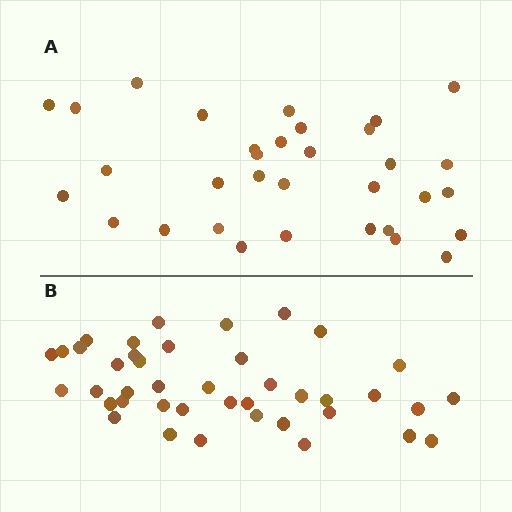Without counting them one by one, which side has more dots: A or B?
Region B (the bottom region) has more dots.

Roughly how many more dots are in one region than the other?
Region B has roughly 8 or so more dots than region A.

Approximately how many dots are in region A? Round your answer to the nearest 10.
About 30 dots. (The exact count is 33, which rounds to 30.)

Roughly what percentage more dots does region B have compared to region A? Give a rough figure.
About 25% more.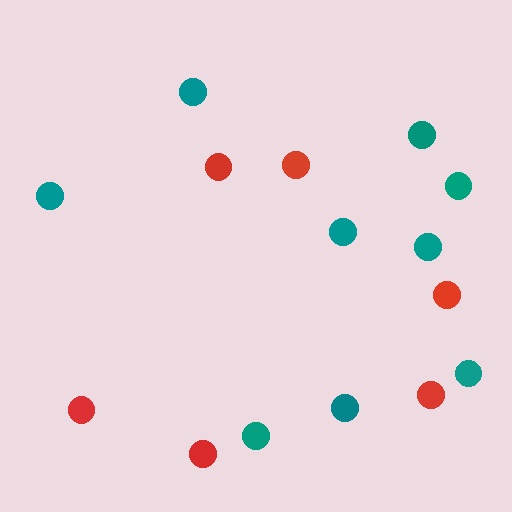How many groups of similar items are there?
There are 2 groups: one group of teal circles (9) and one group of red circles (6).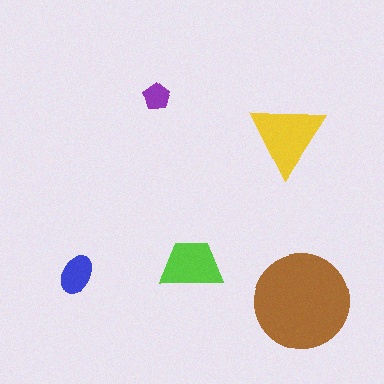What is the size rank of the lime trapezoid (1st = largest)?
3rd.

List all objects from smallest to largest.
The purple pentagon, the blue ellipse, the lime trapezoid, the yellow triangle, the brown circle.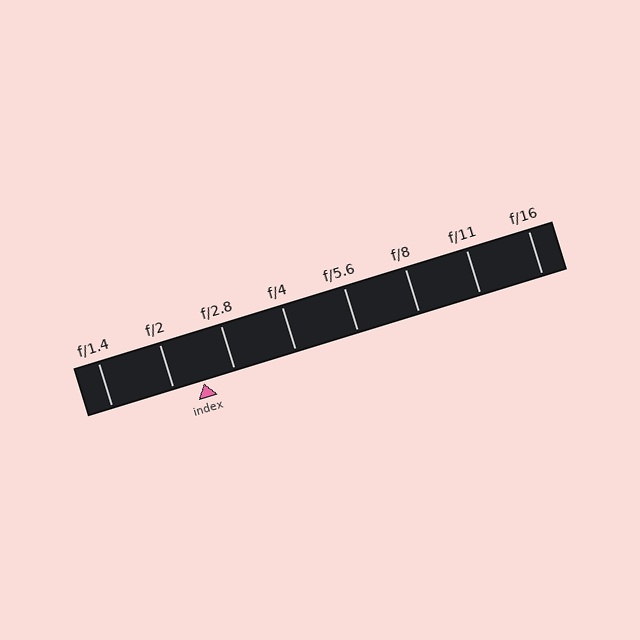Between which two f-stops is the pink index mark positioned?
The index mark is between f/2 and f/2.8.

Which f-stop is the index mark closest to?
The index mark is closest to f/2.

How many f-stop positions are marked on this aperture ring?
There are 8 f-stop positions marked.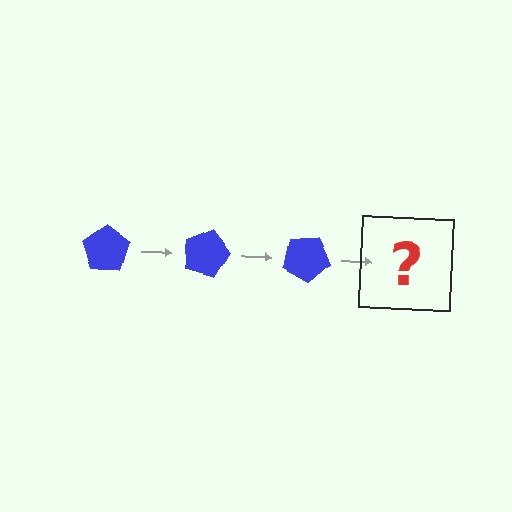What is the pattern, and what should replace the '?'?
The pattern is that the pentagon rotates 15 degrees each step. The '?' should be a blue pentagon rotated 45 degrees.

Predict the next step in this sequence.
The next step is a blue pentagon rotated 45 degrees.